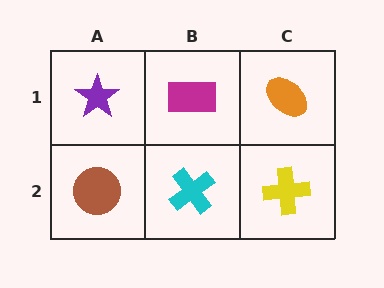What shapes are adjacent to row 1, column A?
A brown circle (row 2, column A), a magenta rectangle (row 1, column B).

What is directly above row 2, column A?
A purple star.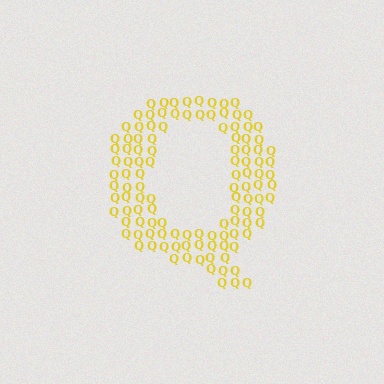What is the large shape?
The large shape is the letter Q.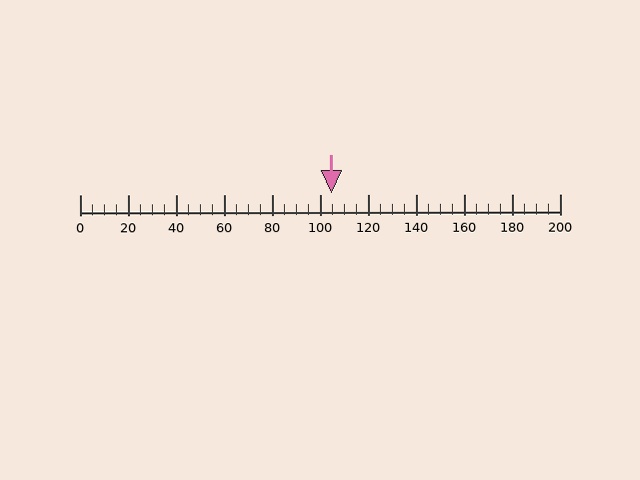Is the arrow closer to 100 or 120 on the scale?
The arrow is closer to 100.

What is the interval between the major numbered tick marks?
The major tick marks are spaced 20 units apart.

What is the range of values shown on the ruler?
The ruler shows values from 0 to 200.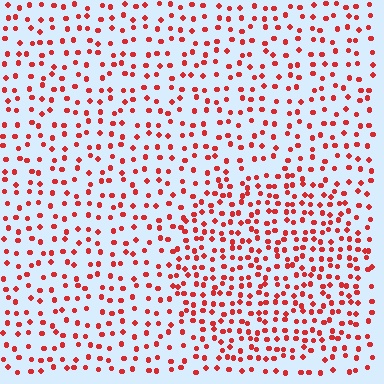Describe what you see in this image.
The image contains small red elements arranged at two different densities. A circle-shaped region is visible where the elements are more densely packed than the surrounding area.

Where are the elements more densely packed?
The elements are more densely packed inside the circle boundary.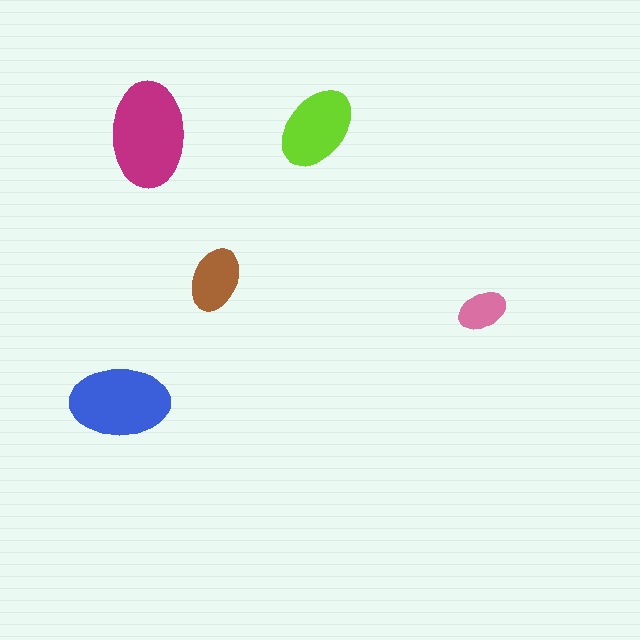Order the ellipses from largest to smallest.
the magenta one, the blue one, the lime one, the brown one, the pink one.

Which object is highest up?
The lime ellipse is topmost.